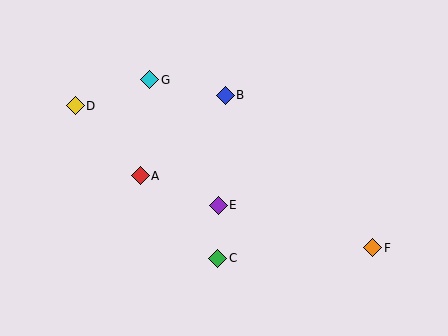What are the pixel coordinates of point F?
Point F is at (373, 248).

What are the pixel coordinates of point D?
Point D is at (75, 106).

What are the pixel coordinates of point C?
Point C is at (218, 258).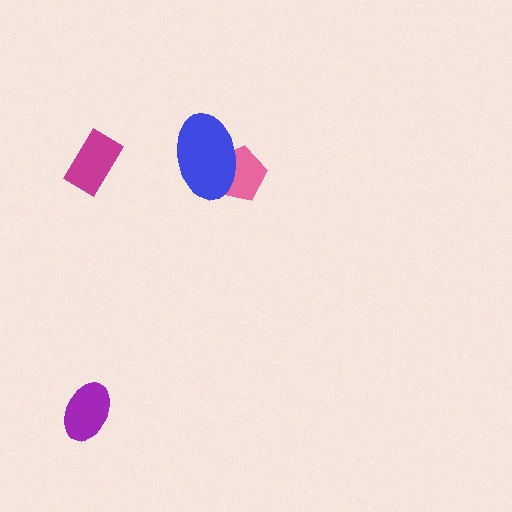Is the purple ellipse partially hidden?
No, no other shape covers it.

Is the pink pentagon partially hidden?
Yes, it is partially covered by another shape.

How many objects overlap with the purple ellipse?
0 objects overlap with the purple ellipse.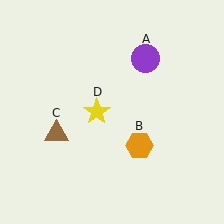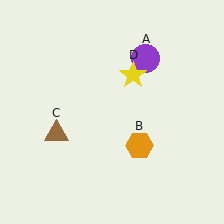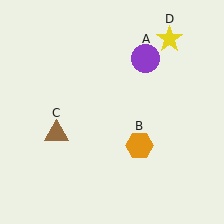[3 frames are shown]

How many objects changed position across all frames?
1 object changed position: yellow star (object D).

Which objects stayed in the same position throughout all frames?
Purple circle (object A) and orange hexagon (object B) and brown triangle (object C) remained stationary.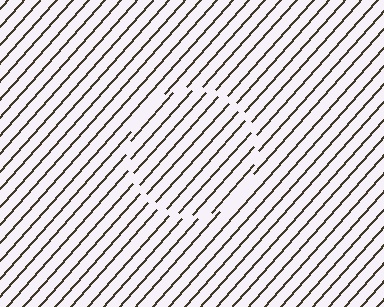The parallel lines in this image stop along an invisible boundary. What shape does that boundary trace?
An illusory circle. The interior of the shape contains the same grating, shifted by half a period — the contour is defined by the phase discontinuity where line-ends from the inner and outer gratings abut.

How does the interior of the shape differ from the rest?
The interior of the shape contains the same grating, shifted by half a period — the contour is defined by the phase discontinuity where line-ends from the inner and outer gratings abut.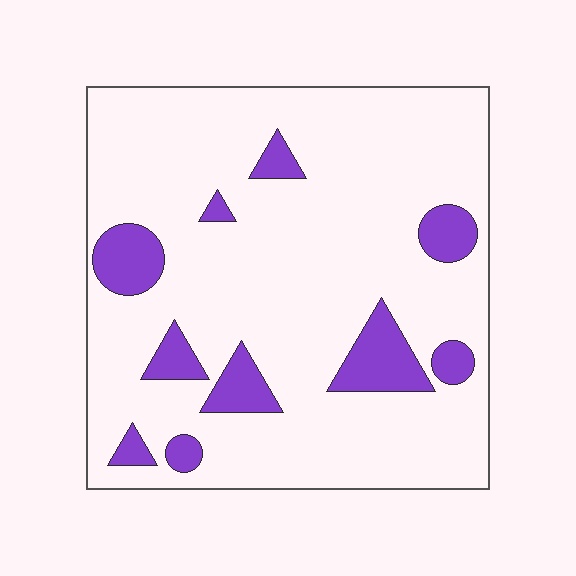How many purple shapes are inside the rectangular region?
10.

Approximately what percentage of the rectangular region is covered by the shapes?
Approximately 15%.